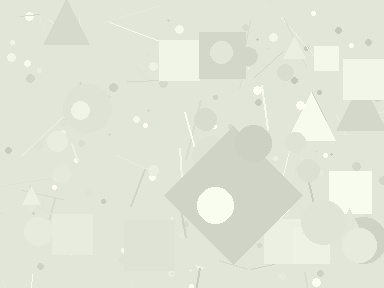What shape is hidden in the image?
A diamond is hidden in the image.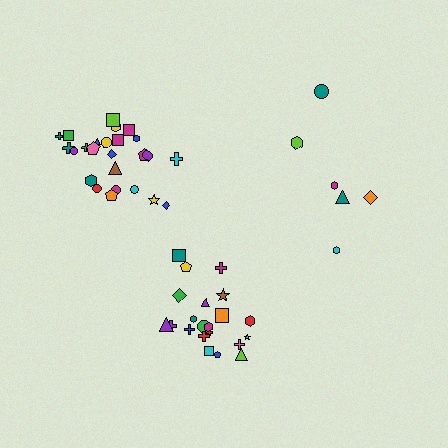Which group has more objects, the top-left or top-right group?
The top-left group.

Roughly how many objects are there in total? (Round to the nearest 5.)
Roughly 55 objects in total.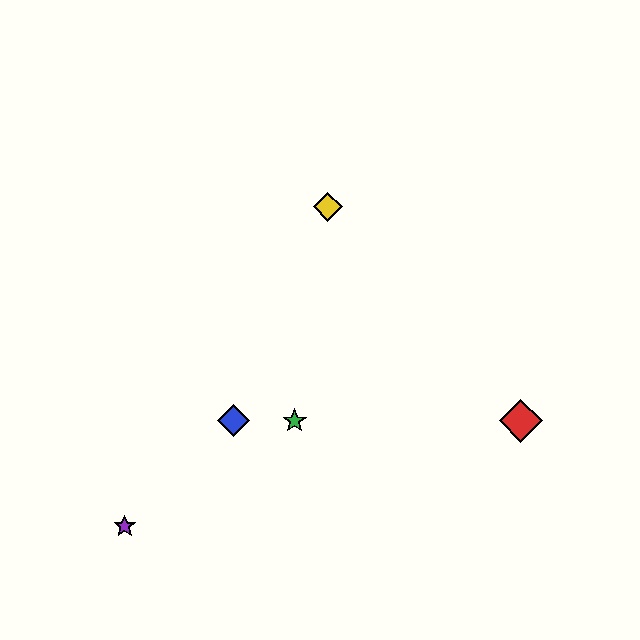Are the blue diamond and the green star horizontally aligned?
Yes, both are at y≈421.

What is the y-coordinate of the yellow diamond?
The yellow diamond is at y≈207.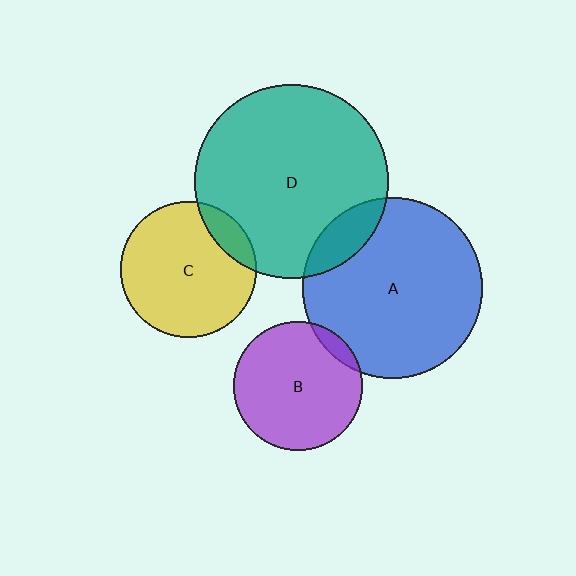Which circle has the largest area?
Circle D (teal).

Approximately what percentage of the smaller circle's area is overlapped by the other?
Approximately 15%.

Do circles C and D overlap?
Yes.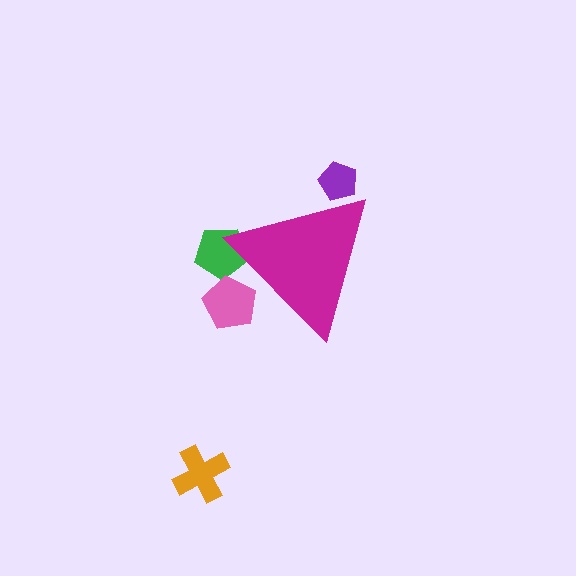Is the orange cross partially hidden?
No, the orange cross is fully visible.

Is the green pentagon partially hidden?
Yes, the green pentagon is partially hidden behind the magenta triangle.